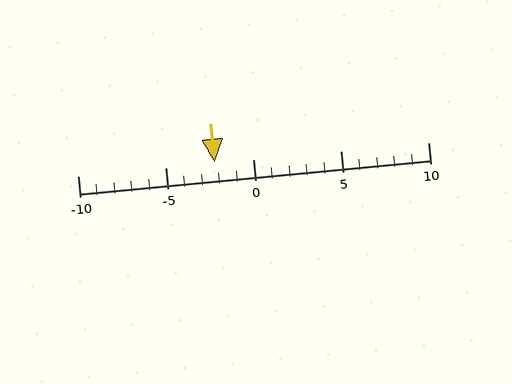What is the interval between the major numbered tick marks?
The major tick marks are spaced 5 units apart.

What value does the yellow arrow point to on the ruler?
The yellow arrow points to approximately -2.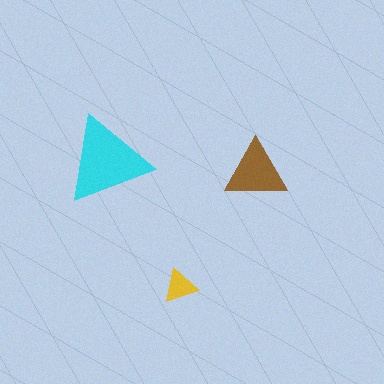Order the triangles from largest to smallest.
the cyan one, the brown one, the yellow one.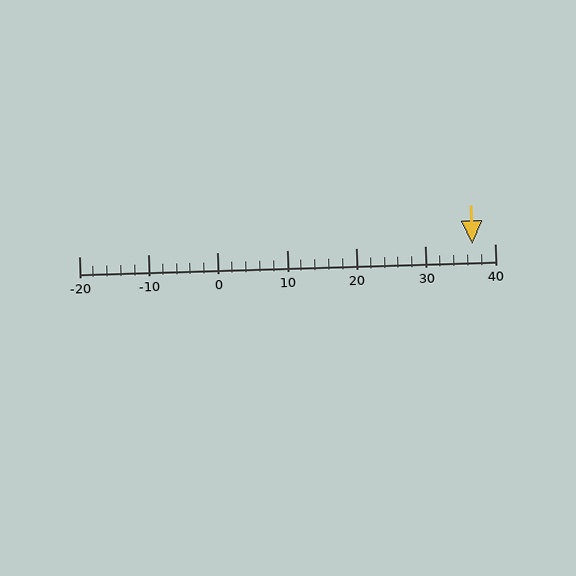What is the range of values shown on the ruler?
The ruler shows values from -20 to 40.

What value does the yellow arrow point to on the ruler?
The yellow arrow points to approximately 37.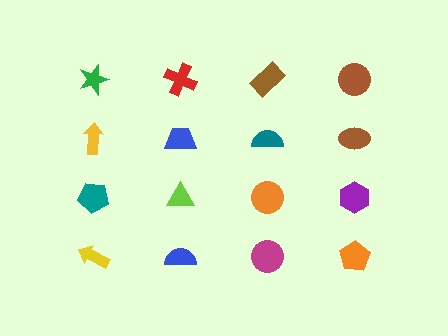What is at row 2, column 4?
A brown ellipse.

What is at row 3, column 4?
A purple hexagon.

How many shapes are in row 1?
4 shapes.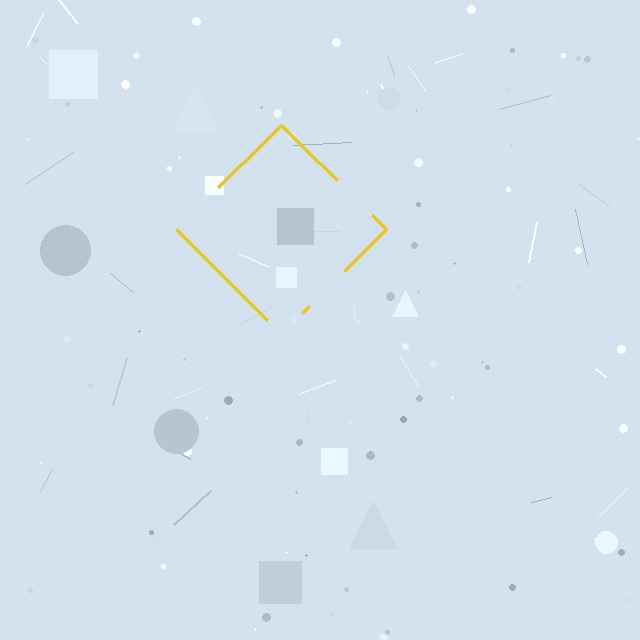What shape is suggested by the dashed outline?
The dashed outline suggests a diamond.